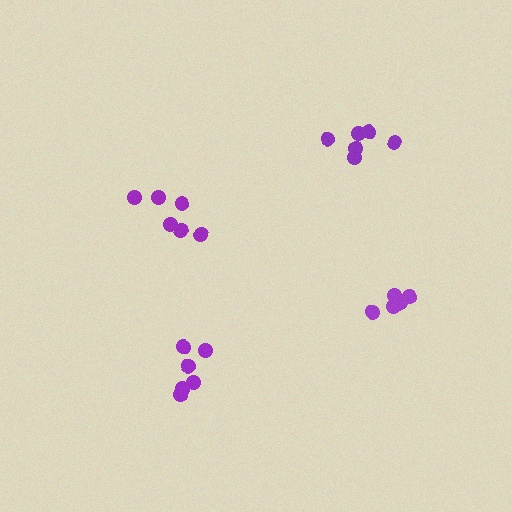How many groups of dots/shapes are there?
There are 4 groups.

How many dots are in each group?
Group 1: 6 dots, Group 2: 6 dots, Group 3: 6 dots, Group 4: 6 dots (24 total).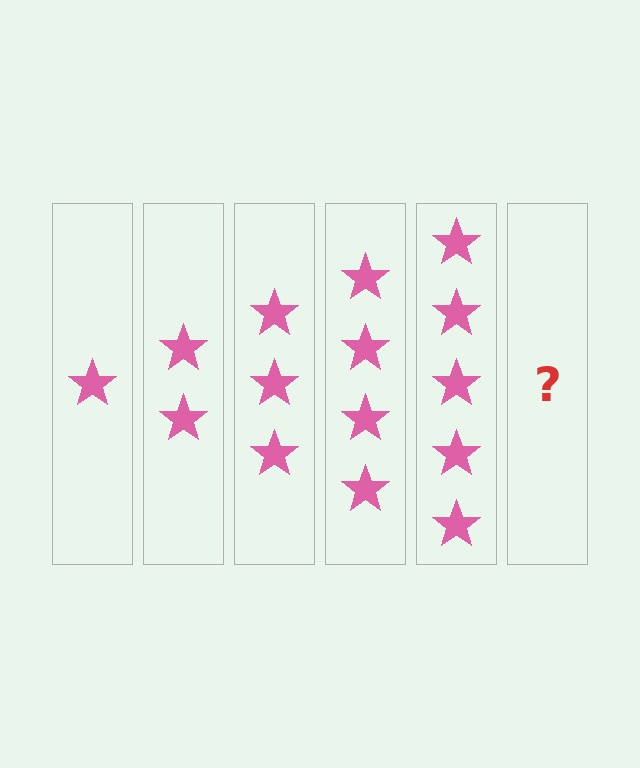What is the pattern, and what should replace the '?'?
The pattern is that each step adds one more star. The '?' should be 6 stars.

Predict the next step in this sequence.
The next step is 6 stars.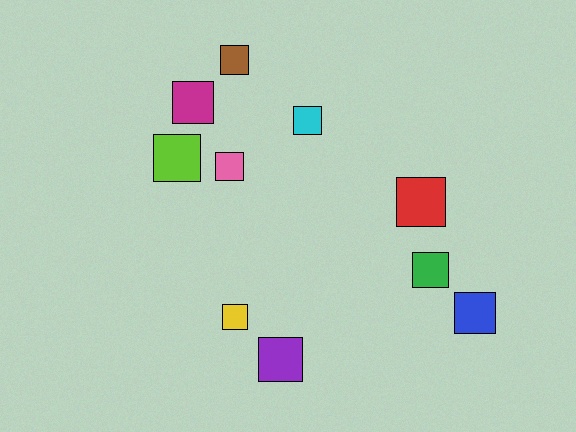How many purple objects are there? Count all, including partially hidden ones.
There is 1 purple object.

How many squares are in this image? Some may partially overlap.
There are 10 squares.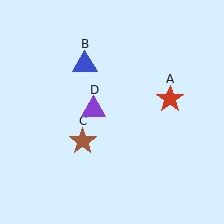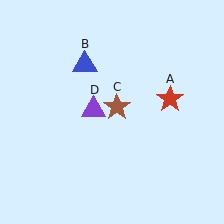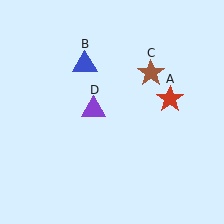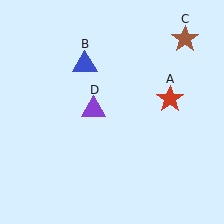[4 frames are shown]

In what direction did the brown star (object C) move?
The brown star (object C) moved up and to the right.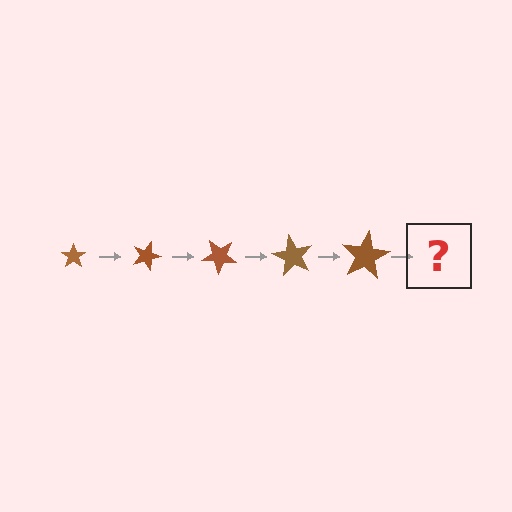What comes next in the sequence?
The next element should be a star, larger than the previous one and rotated 100 degrees from the start.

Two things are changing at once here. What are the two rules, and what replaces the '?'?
The two rules are that the star grows larger each step and it rotates 20 degrees each step. The '?' should be a star, larger than the previous one and rotated 100 degrees from the start.